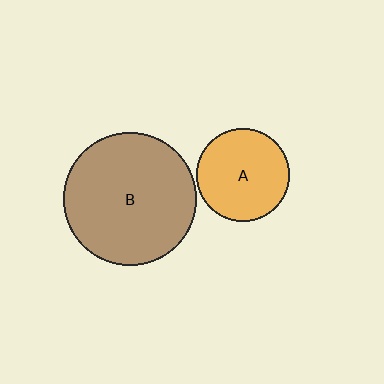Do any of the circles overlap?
No, none of the circles overlap.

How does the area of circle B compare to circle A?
Approximately 2.0 times.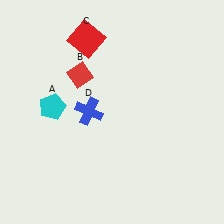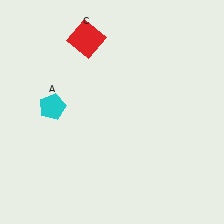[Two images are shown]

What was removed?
The blue cross (D), the red diamond (B) were removed in Image 2.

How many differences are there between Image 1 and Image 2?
There are 2 differences between the two images.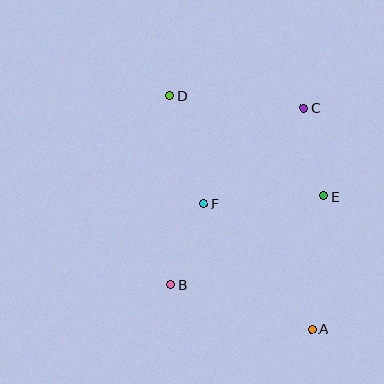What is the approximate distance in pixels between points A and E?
The distance between A and E is approximately 134 pixels.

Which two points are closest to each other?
Points B and F are closest to each other.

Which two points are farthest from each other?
Points A and D are farthest from each other.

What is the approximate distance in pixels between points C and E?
The distance between C and E is approximately 91 pixels.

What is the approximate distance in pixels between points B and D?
The distance between B and D is approximately 189 pixels.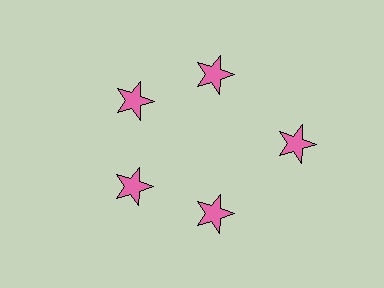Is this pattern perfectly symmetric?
No. The 5 pink stars are arranged in a ring, but one element near the 3 o'clock position is pushed outward from the center, breaking the 5-fold rotational symmetry.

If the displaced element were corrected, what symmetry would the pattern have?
It would have 5-fold rotational symmetry — the pattern would map onto itself every 72 degrees.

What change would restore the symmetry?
The symmetry would be restored by moving it inward, back onto the ring so that all 5 stars sit at equal angles and equal distance from the center.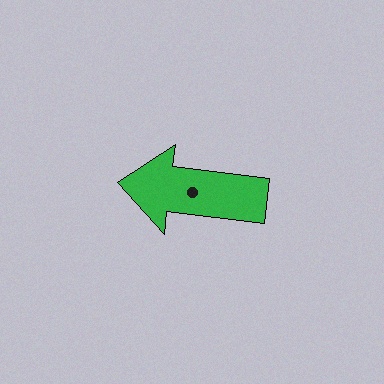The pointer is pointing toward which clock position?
Roughly 9 o'clock.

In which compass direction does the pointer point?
West.